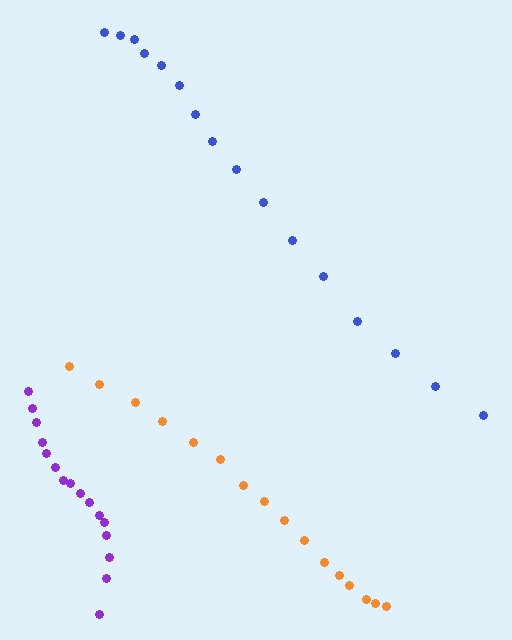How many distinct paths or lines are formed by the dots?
There are 3 distinct paths.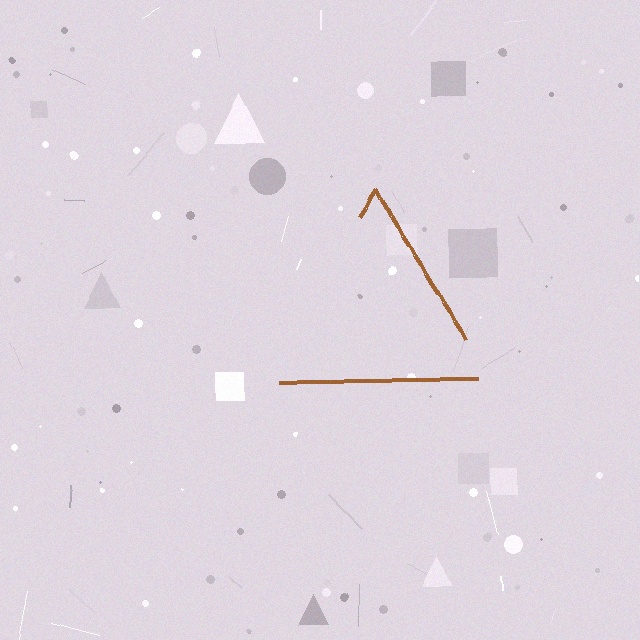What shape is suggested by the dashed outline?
The dashed outline suggests a triangle.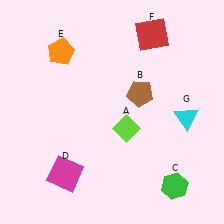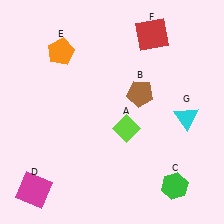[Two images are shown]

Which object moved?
The magenta square (D) moved left.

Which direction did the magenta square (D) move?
The magenta square (D) moved left.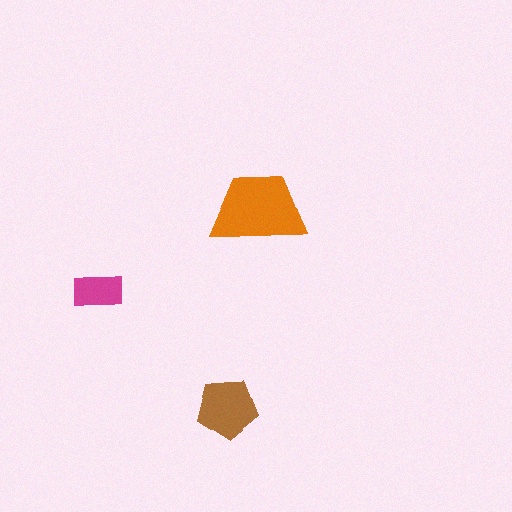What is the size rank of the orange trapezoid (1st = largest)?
1st.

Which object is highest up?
The orange trapezoid is topmost.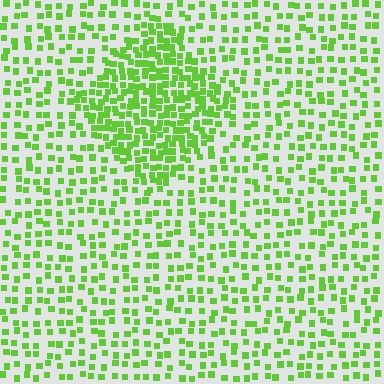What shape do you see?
I see a diamond.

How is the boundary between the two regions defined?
The boundary is defined by a change in element density (approximately 2.2x ratio). All elements are the same color, size, and shape.